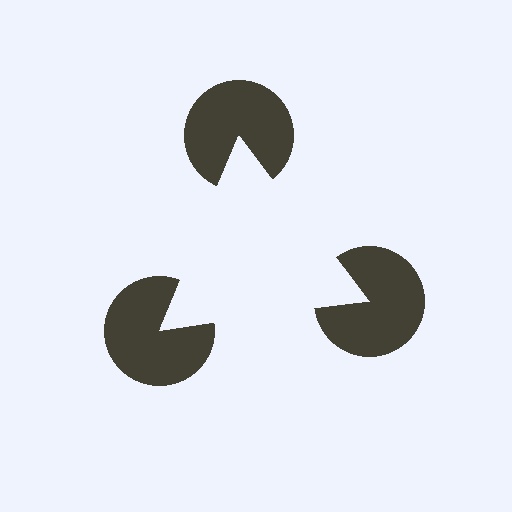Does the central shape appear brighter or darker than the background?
It typically appears slightly brighter than the background, even though no actual brightness change is drawn.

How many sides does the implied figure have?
3 sides.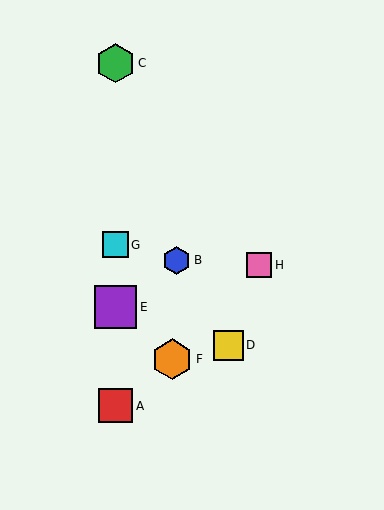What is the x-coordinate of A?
Object A is at x≈115.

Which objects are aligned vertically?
Objects A, C, E, G are aligned vertically.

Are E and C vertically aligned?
Yes, both are at x≈115.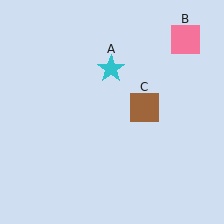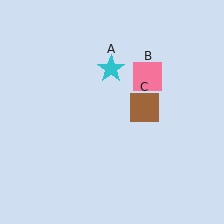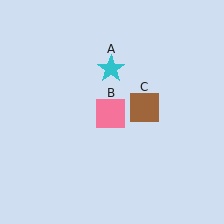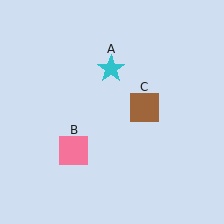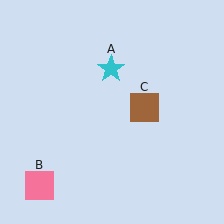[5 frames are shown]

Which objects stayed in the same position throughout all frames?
Cyan star (object A) and brown square (object C) remained stationary.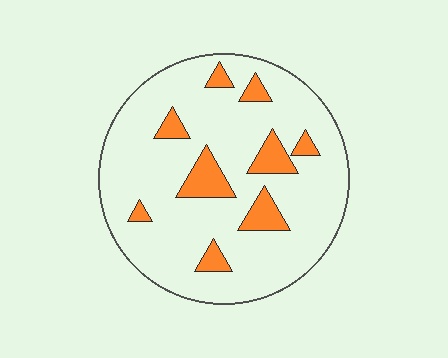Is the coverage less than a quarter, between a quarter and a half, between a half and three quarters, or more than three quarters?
Less than a quarter.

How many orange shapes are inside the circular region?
9.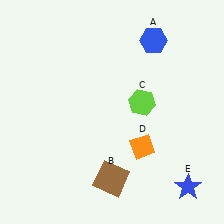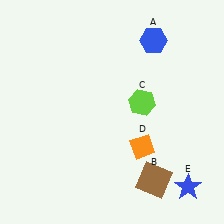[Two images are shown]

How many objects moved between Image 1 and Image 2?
1 object moved between the two images.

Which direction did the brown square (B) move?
The brown square (B) moved right.